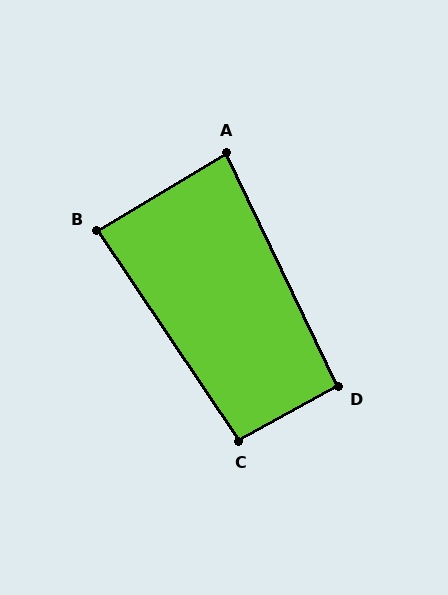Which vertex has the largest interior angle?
C, at approximately 95 degrees.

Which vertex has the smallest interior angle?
A, at approximately 85 degrees.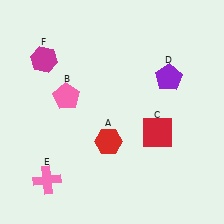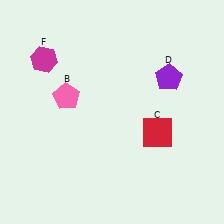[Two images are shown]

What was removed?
The pink cross (E), the red hexagon (A) were removed in Image 2.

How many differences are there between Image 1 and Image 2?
There are 2 differences between the two images.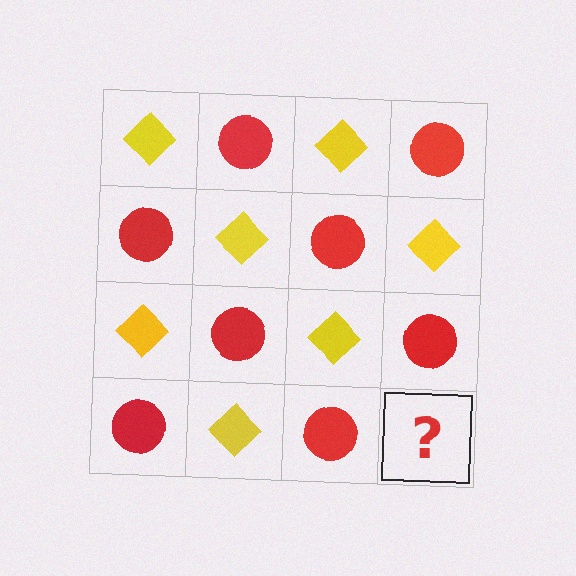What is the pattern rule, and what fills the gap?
The rule is that it alternates yellow diamond and red circle in a checkerboard pattern. The gap should be filled with a yellow diamond.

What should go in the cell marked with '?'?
The missing cell should contain a yellow diamond.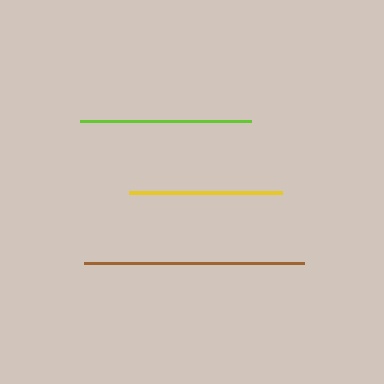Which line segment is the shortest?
The yellow line is the shortest at approximately 154 pixels.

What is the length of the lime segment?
The lime segment is approximately 171 pixels long.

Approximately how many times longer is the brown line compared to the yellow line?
The brown line is approximately 1.4 times the length of the yellow line.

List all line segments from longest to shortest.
From longest to shortest: brown, lime, yellow.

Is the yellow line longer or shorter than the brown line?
The brown line is longer than the yellow line.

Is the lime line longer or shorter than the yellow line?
The lime line is longer than the yellow line.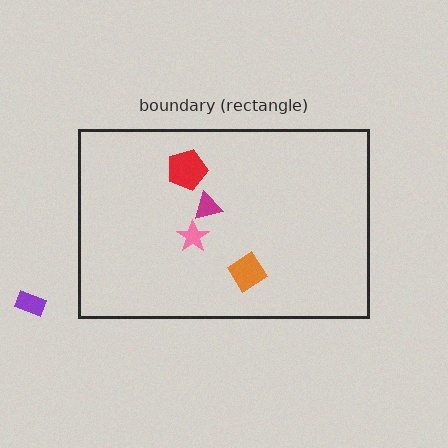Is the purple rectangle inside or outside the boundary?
Outside.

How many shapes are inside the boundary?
4 inside, 1 outside.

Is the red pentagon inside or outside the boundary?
Inside.